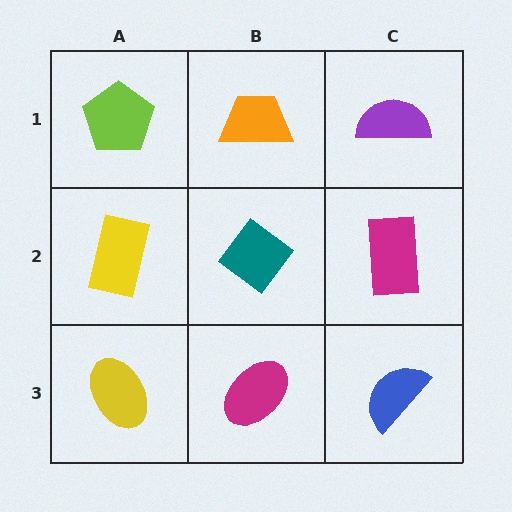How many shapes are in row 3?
3 shapes.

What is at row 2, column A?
A yellow rectangle.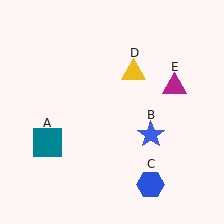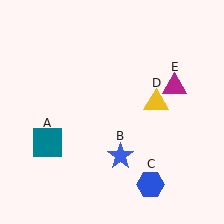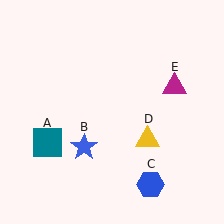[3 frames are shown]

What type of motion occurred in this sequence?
The blue star (object B), yellow triangle (object D) rotated clockwise around the center of the scene.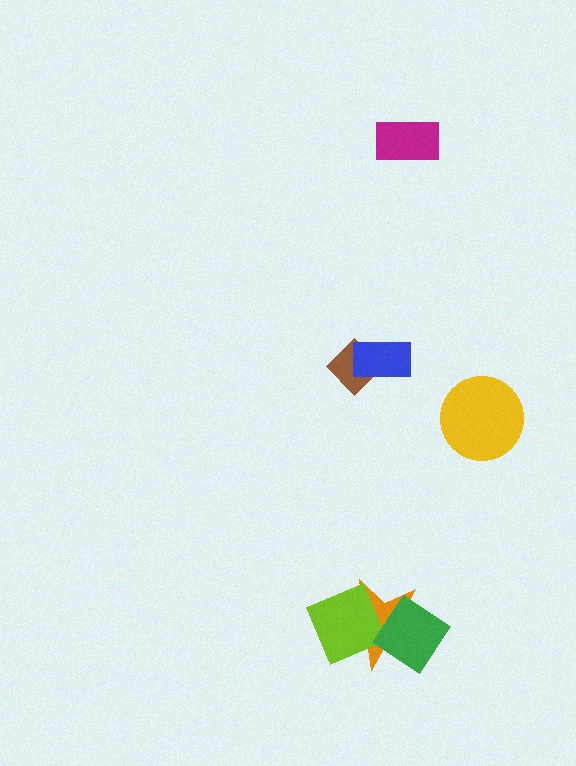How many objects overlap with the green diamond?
2 objects overlap with the green diamond.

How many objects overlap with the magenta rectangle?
0 objects overlap with the magenta rectangle.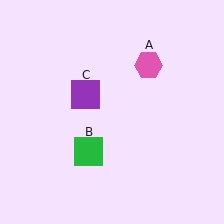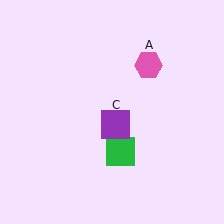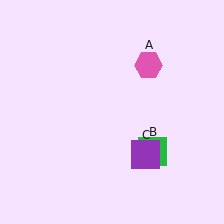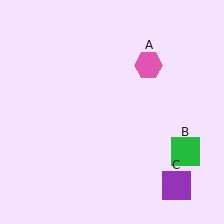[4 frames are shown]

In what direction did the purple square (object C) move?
The purple square (object C) moved down and to the right.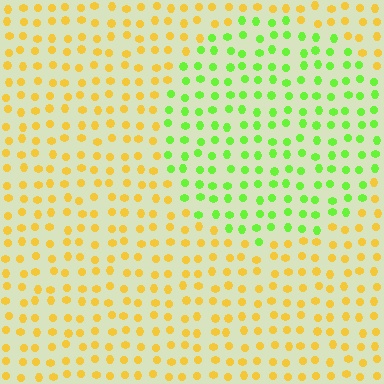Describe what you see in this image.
The image is filled with small yellow elements in a uniform arrangement. A circle-shaped region is visible where the elements are tinted to a slightly different hue, forming a subtle color boundary.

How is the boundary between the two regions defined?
The boundary is defined purely by a slight shift in hue (about 59 degrees). Spacing, size, and orientation are identical on both sides.